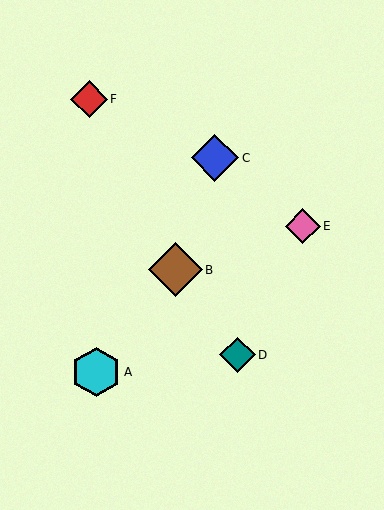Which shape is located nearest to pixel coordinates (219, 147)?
The blue diamond (labeled C) at (215, 158) is nearest to that location.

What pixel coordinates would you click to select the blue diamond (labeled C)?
Click at (215, 158) to select the blue diamond C.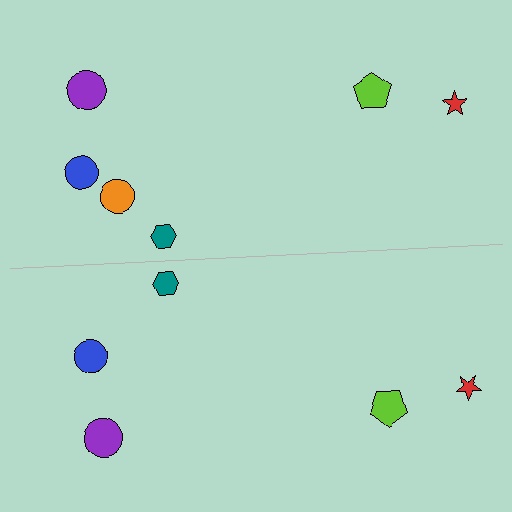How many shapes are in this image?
There are 11 shapes in this image.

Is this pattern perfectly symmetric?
No, the pattern is not perfectly symmetric. A orange circle is missing from the bottom side.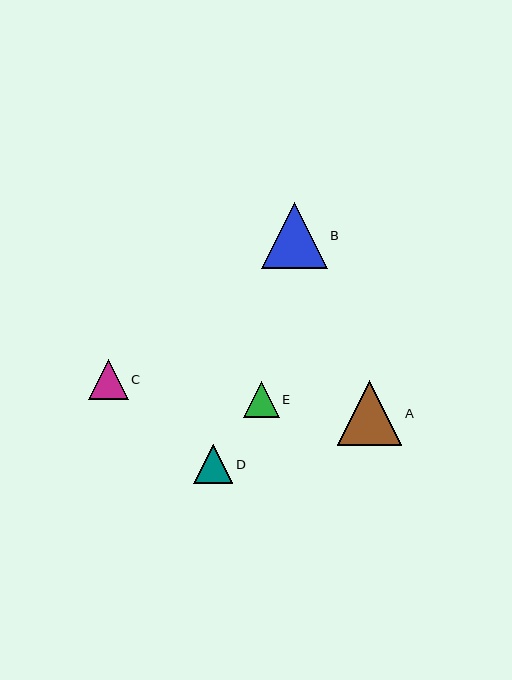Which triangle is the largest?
Triangle B is the largest with a size of approximately 66 pixels.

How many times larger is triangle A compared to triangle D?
Triangle A is approximately 1.6 times the size of triangle D.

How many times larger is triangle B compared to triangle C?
Triangle B is approximately 1.7 times the size of triangle C.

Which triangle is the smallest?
Triangle E is the smallest with a size of approximately 36 pixels.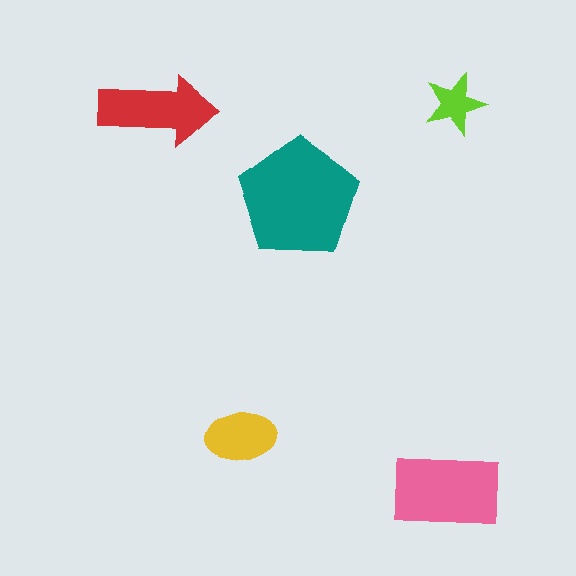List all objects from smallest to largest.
The lime star, the yellow ellipse, the red arrow, the pink rectangle, the teal pentagon.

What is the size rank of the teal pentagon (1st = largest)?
1st.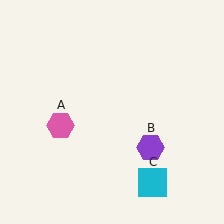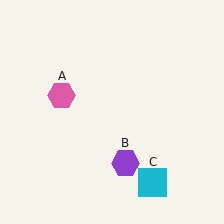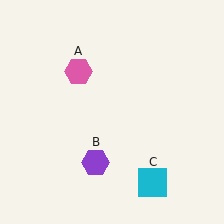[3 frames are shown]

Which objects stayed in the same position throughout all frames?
Cyan square (object C) remained stationary.